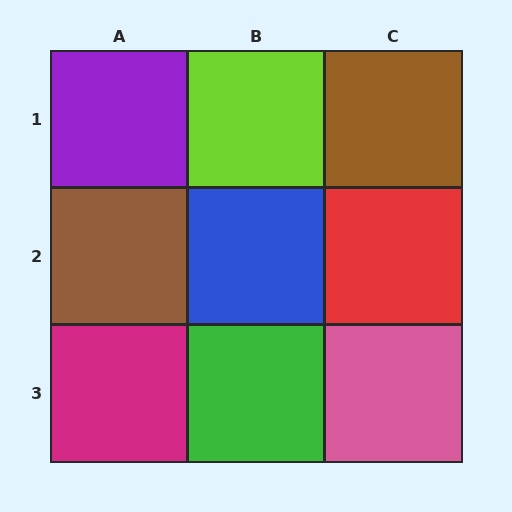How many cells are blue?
1 cell is blue.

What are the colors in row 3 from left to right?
Magenta, green, pink.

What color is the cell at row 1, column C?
Brown.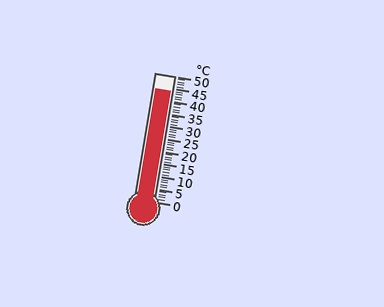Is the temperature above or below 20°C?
The temperature is above 20°C.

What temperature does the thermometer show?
The thermometer shows approximately 44°C.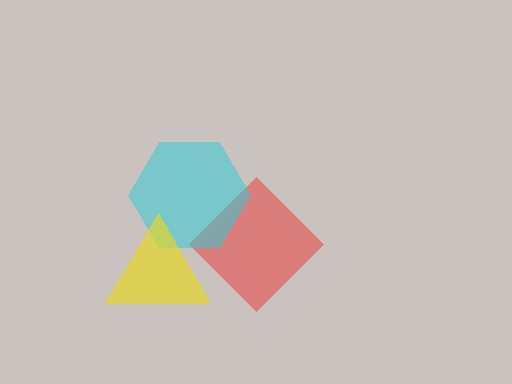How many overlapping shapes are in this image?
There are 3 overlapping shapes in the image.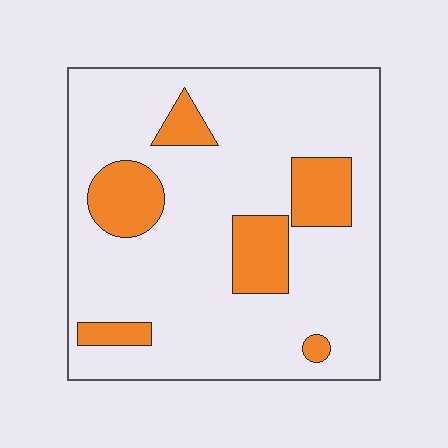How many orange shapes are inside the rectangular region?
6.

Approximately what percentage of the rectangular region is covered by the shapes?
Approximately 20%.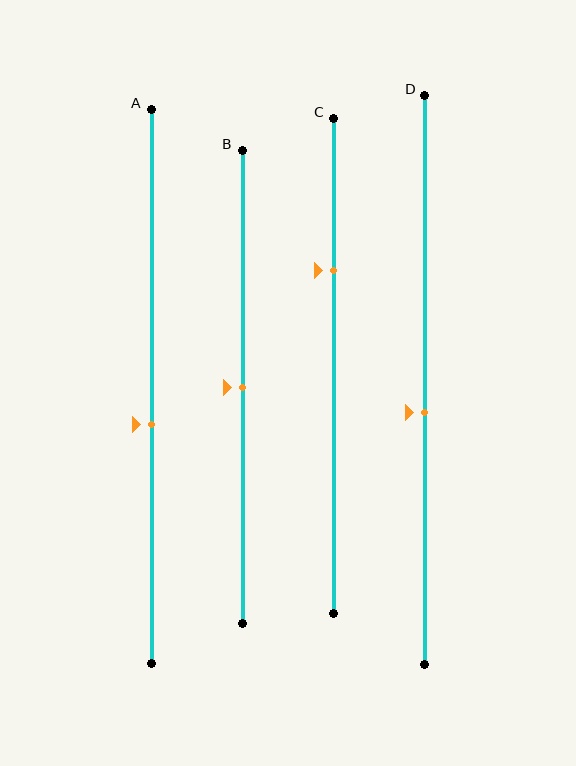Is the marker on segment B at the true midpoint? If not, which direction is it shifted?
Yes, the marker on segment B is at the true midpoint.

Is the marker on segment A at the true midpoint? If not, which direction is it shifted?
No, the marker on segment A is shifted downward by about 7% of the segment length.